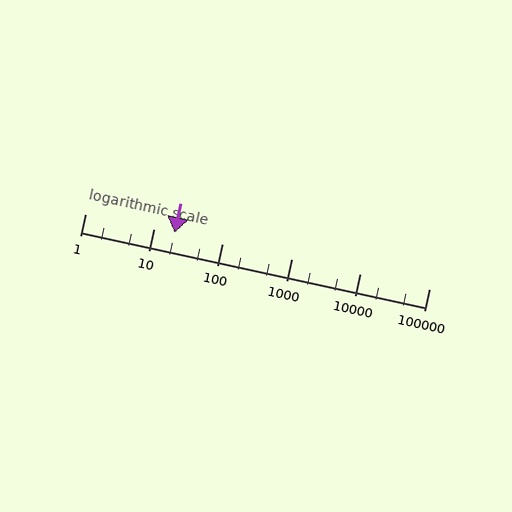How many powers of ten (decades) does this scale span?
The scale spans 5 decades, from 1 to 100000.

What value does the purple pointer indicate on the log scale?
The pointer indicates approximately 20.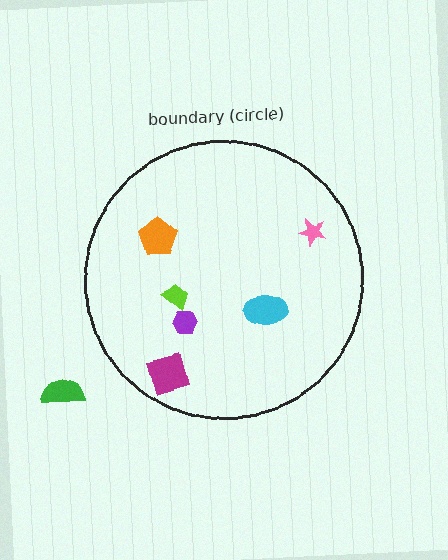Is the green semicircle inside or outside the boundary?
Outside.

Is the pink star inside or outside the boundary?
Inside.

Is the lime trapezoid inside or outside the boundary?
Inside.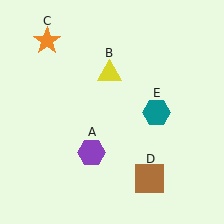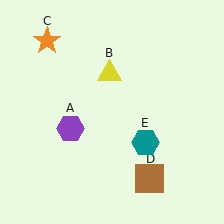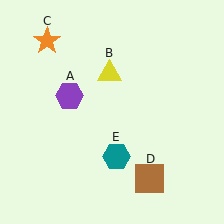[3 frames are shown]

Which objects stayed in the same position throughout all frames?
Yellow triangle (object B) and orange star (object C) and brown square (object D) remained stationary.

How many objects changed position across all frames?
2 objects changed position: purple hexagon (object A), teal hexagon (object E).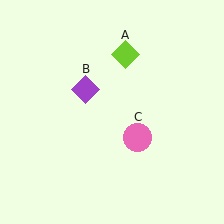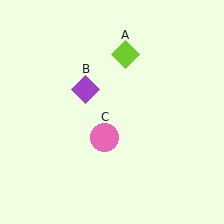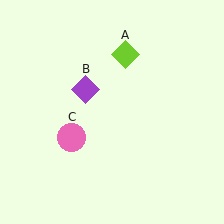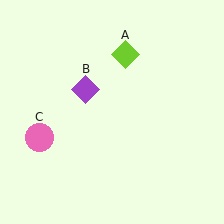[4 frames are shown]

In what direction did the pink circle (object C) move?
The pink circle (object C) moved left.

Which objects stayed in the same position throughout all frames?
Lime diamond (object A) and purple diamond (object B) remained stationary.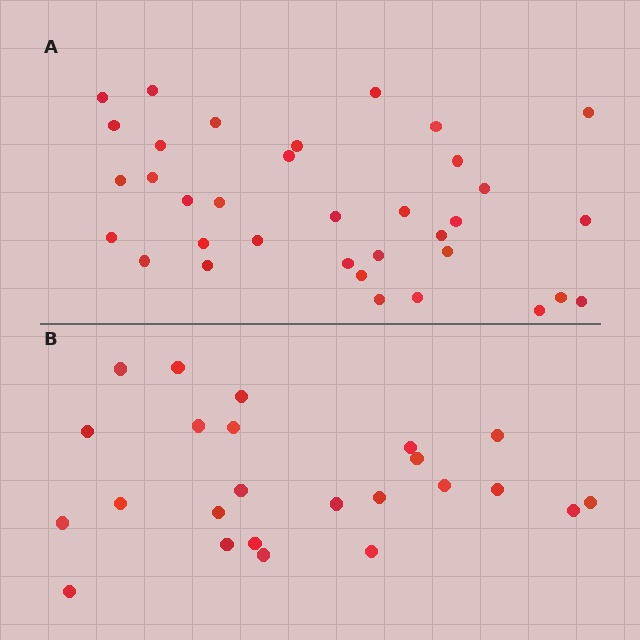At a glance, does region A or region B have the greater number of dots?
Region A (the top region) has more dots.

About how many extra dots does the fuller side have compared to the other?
Region A has roughly 12 or so more dots than region B.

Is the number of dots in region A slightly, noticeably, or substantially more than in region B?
Region A has substantially more. The ratio is roughly 1.5 to 1.